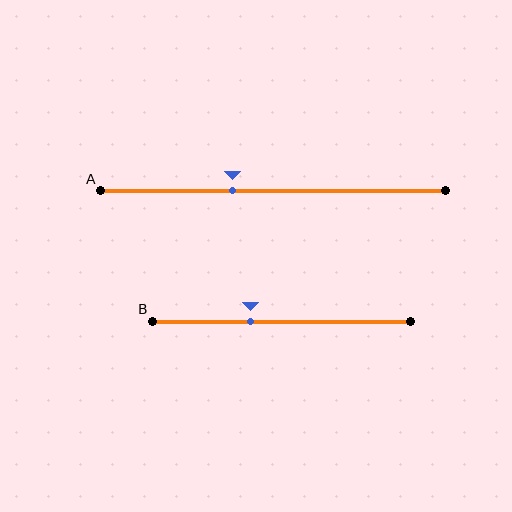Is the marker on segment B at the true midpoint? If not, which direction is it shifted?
No, the marker on segment B is shifted to the left by about 12% of the segment length.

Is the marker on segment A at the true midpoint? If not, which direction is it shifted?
No, the marker on segment A is shifted to the left by about 12% of the segment length.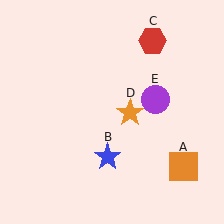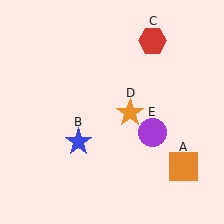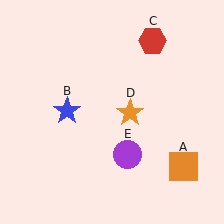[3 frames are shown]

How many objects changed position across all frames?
2 objects changed position: blue star (object B), purple circle (object E).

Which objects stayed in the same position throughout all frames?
Orange square (object A) and red hexagon (object C) and orange star (object D) remained stationary.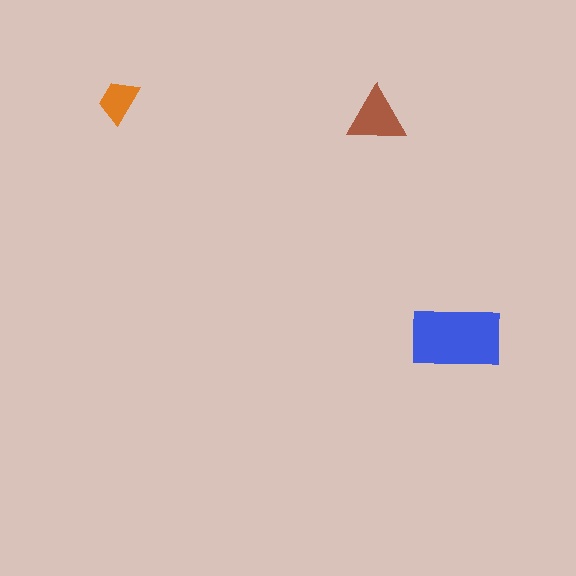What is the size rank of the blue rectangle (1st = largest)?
1st.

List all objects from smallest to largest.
The orange trapezoid, the brown triangle, the blue rectangle.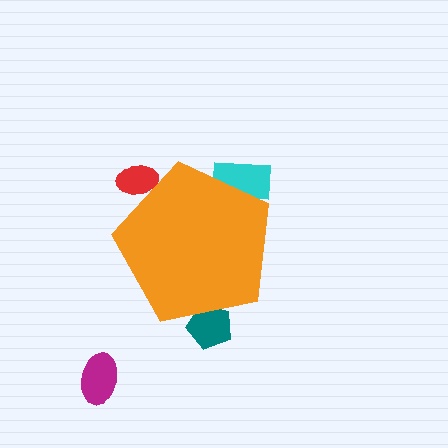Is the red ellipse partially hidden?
Yes, the red ellipse is partially hidden behind the orange pentagon.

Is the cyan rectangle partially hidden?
Yes, the cyan rectangle is partially hidden behind the orange pentagon.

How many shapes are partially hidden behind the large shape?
3 shapes are partially hidden.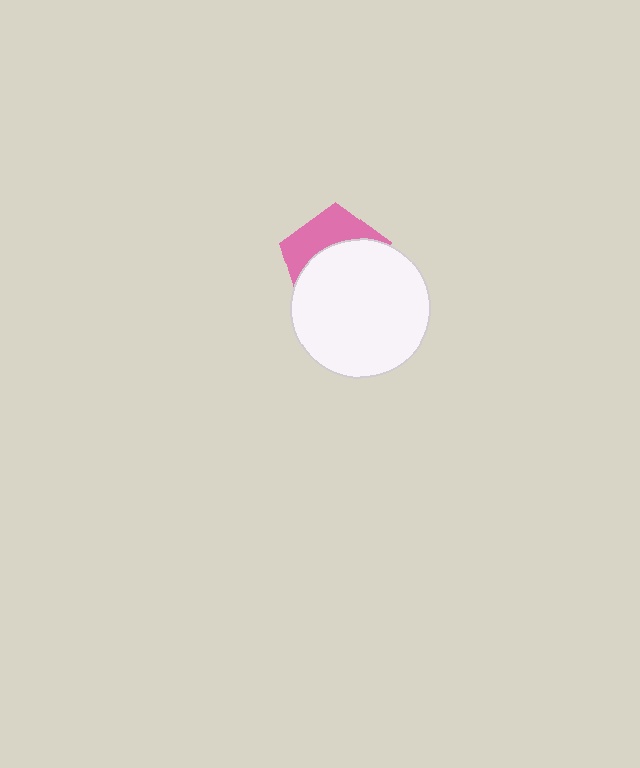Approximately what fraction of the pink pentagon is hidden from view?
Roughly 63% of the pink pentagon is hidden behind the white circle.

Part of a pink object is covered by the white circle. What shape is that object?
It is a pentagon.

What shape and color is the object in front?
The object in front is a white circle.